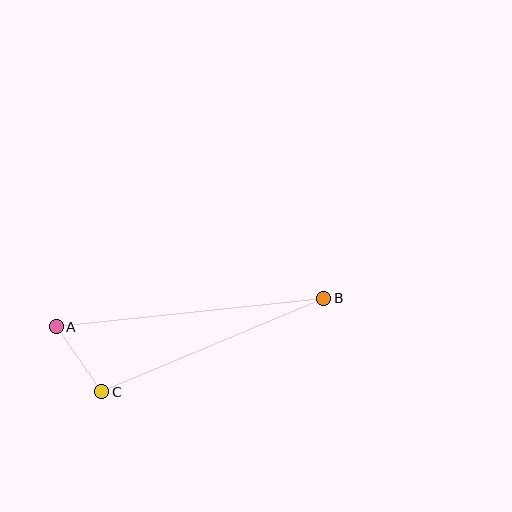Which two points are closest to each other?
Points A and C are closest to each other.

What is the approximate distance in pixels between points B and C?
The distance between B and C is approximately 241 pixels.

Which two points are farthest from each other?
Points A and B are farthest from each other.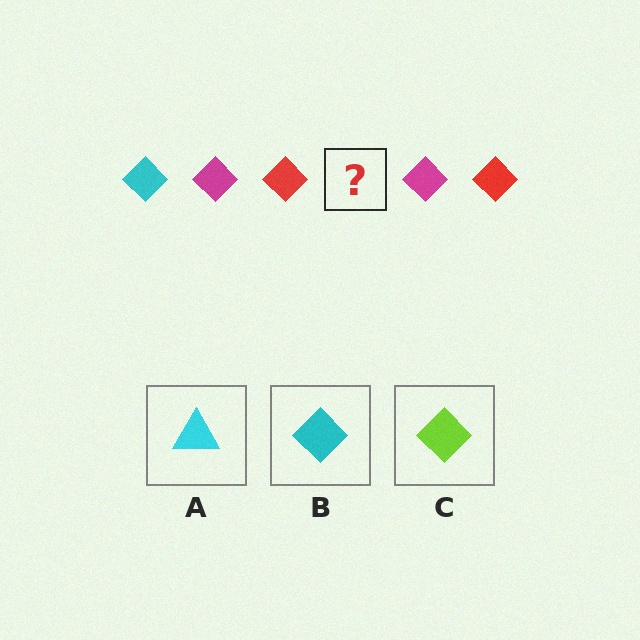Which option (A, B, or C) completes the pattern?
B.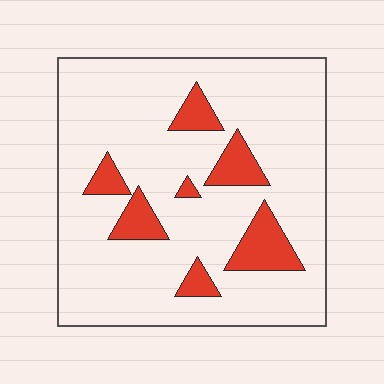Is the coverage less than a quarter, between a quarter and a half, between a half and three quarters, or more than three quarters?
Less than a quarter.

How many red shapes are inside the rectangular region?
7.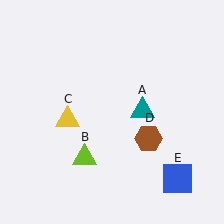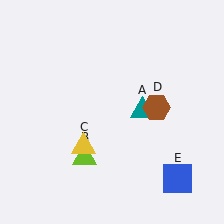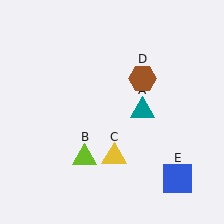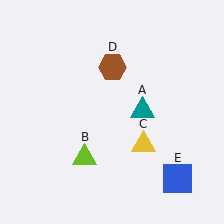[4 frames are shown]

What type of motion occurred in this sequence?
The yellow triangle (object C), brown hexagon (object D) rotated counterclockwise around the center of the scene.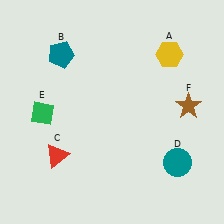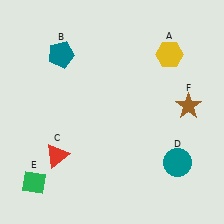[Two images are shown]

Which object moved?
The green diamond (E) moved down.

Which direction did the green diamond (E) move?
The green diamond (E) moved down.